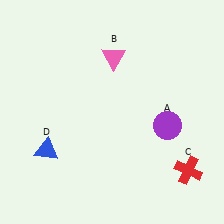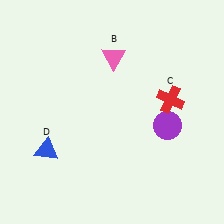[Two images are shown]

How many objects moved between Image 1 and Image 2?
1 object moved between the two images.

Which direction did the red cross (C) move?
The red cross (C) moved up.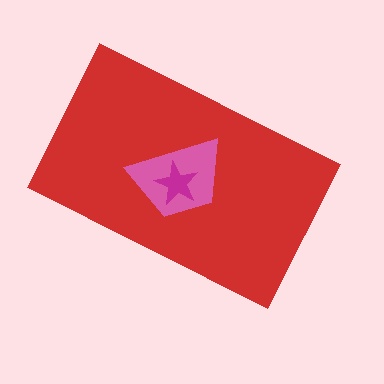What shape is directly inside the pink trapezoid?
The magenta star.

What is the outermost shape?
The red rectangle.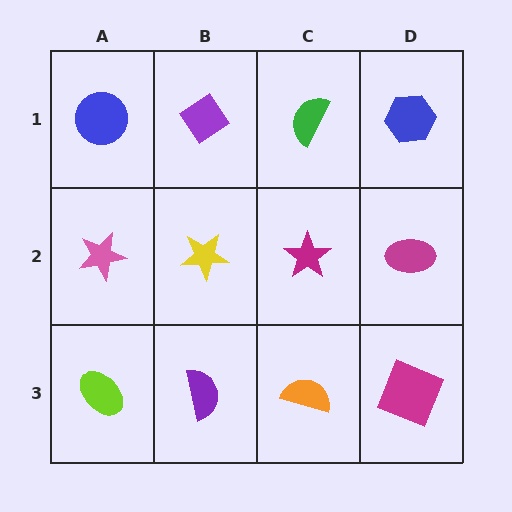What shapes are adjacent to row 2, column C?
A green semicircle (row 1, column C), an orange semicircle (row 3, column C), a yellow star (row 2, column B), a magenta ellipse (row 2, column D).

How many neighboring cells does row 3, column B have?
3.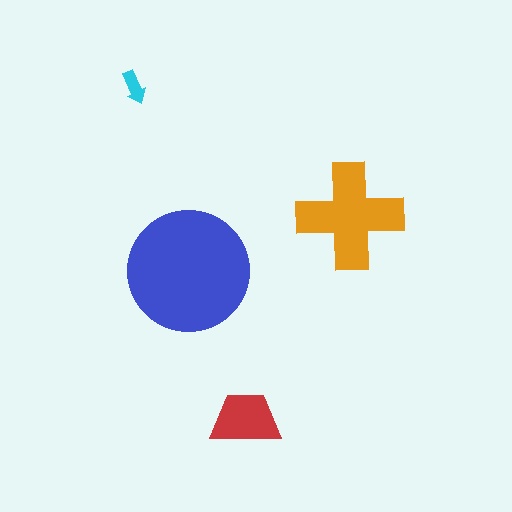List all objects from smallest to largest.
The cyan arrow, the red trapezoid, the orange cross, the blue circle.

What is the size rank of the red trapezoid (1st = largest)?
3rd.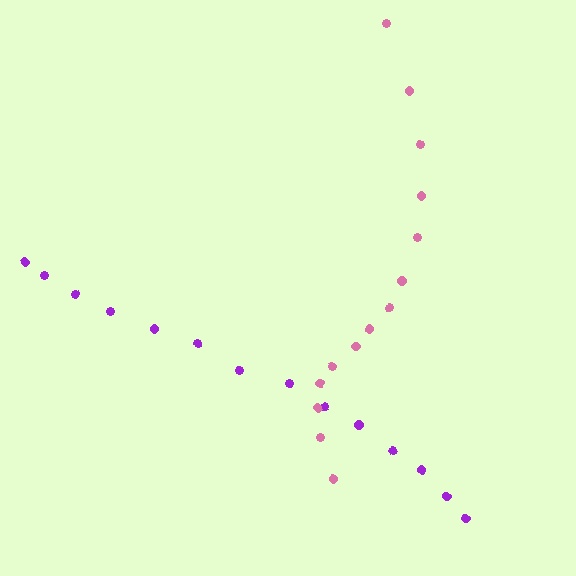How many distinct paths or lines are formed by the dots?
There are 2 distinct paths.